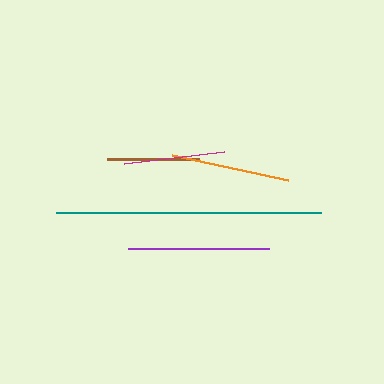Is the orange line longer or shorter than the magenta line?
The orange line is longer than the magenta line.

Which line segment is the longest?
The teal line is the longest at approximately 264 pixels.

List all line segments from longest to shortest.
From longest to shortest: teal, purple, orange, magenta, brown.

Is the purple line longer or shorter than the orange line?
The purple line is longer than the orange line.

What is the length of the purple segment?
The purple segment is approximately 141 pixels long.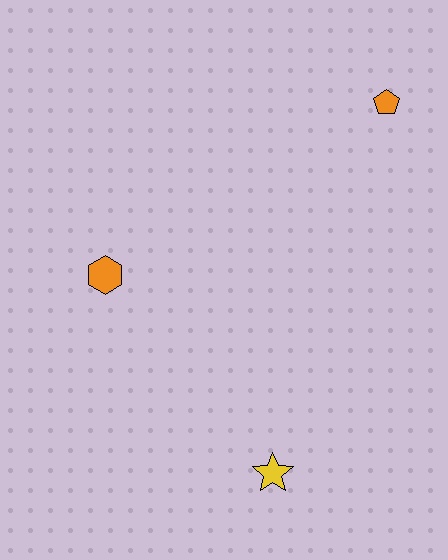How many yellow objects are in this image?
There is 1 yellow object.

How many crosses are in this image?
There are no crosses.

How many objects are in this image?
There are 3 objects.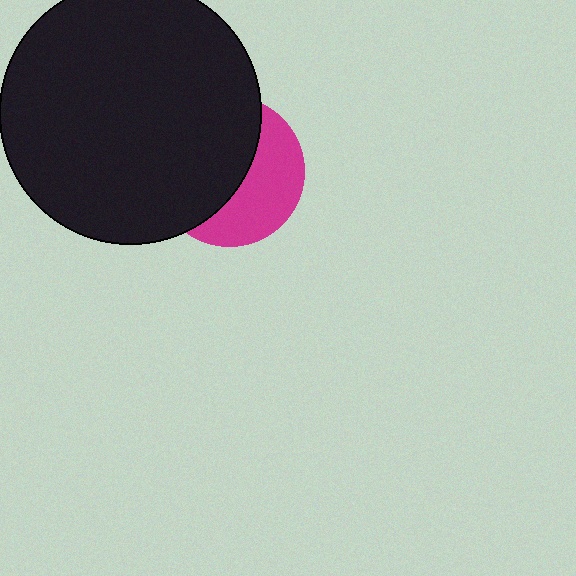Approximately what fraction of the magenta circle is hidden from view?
Roughly 58% of the magenta circle is hidden behind the black circle.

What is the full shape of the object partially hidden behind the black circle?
The partially hidden object is a magenta circle.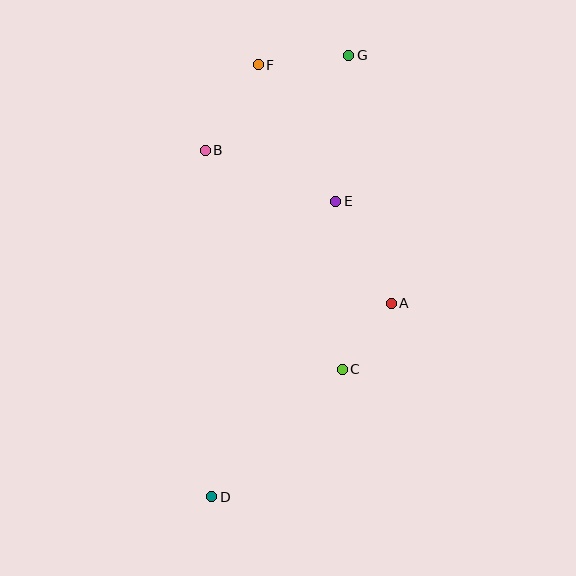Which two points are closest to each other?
Points A and C are closest to each other.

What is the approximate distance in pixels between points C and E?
The distance between C and E is approximately 168 pixels.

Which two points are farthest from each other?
Points D and G are farthest from each other.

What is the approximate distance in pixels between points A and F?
The distance between A and F is approximately 273 pixels.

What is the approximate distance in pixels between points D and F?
The distance between D and F is approximately 435 pixels.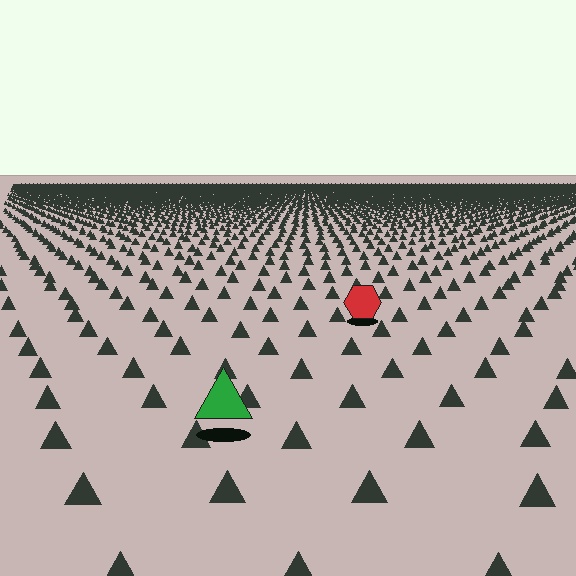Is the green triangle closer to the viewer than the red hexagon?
Yes. The green triangle is closer — you can tell from the texture gradient: the ground texture is coarser near it.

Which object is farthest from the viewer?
The red hexagon is farthest from the viewer. It appears smaller and the ground texture around it is denser.